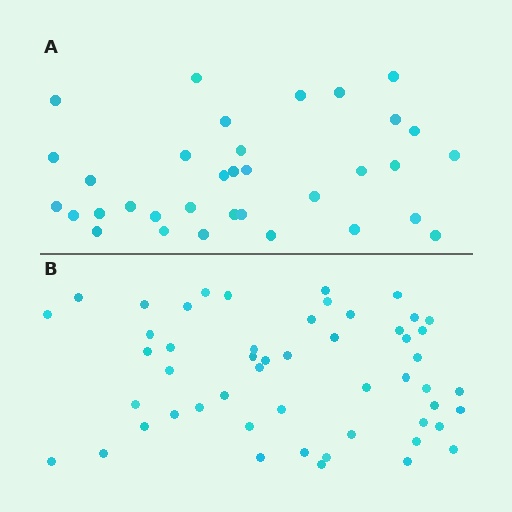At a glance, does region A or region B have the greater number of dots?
Region B (the bottom region) has more dots.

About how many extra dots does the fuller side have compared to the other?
Region B has approximately 20 more dots than region A.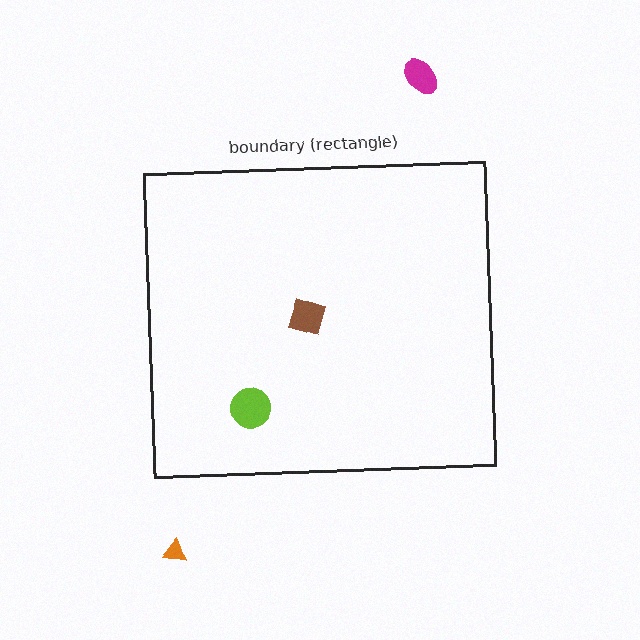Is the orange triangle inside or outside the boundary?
Outside.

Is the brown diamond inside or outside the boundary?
Inside.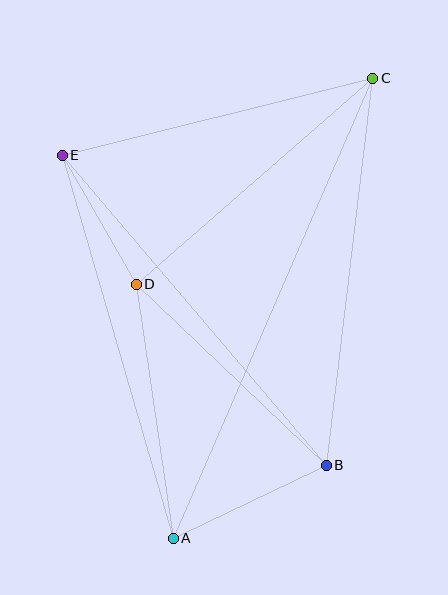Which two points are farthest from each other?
Points A and C are farthest from each other.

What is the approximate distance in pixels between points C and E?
The distance between C and E is approximately 320 pixels.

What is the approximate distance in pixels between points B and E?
The distance between B and E is approximately 407 pixels.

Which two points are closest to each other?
Points D and E are closest to each other.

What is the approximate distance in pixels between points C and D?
The distance between C and D is approximately 314 pixels.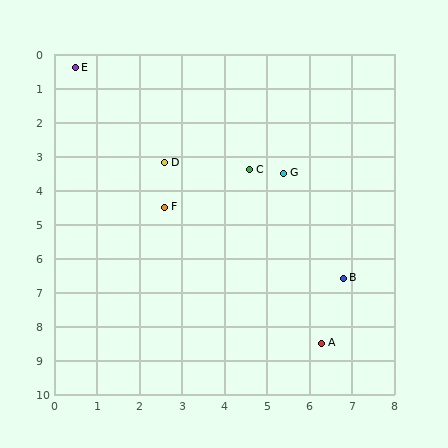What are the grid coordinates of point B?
Point B is at approximately (6.8, 6.6).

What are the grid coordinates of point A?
Point A is at approximately (6.3, 8.5).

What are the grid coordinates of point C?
Point C is at approximately (4.6, 3.4).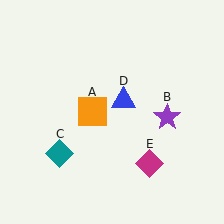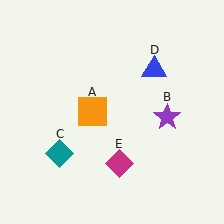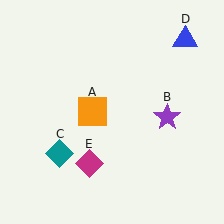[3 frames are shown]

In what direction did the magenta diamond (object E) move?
The magenta diamond (object E) moved left.